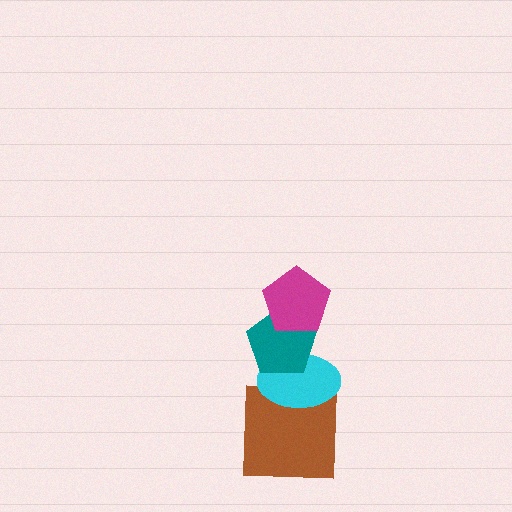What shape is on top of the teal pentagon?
The magenta pentagon is on top of the teal pentagon.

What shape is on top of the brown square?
The cyan ellipse is on top of the brown square.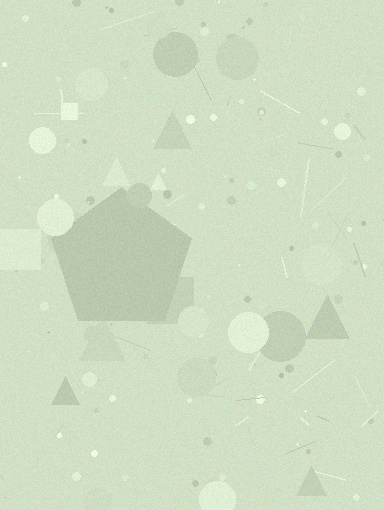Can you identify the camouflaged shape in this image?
The camouflaged shape is a pentagon.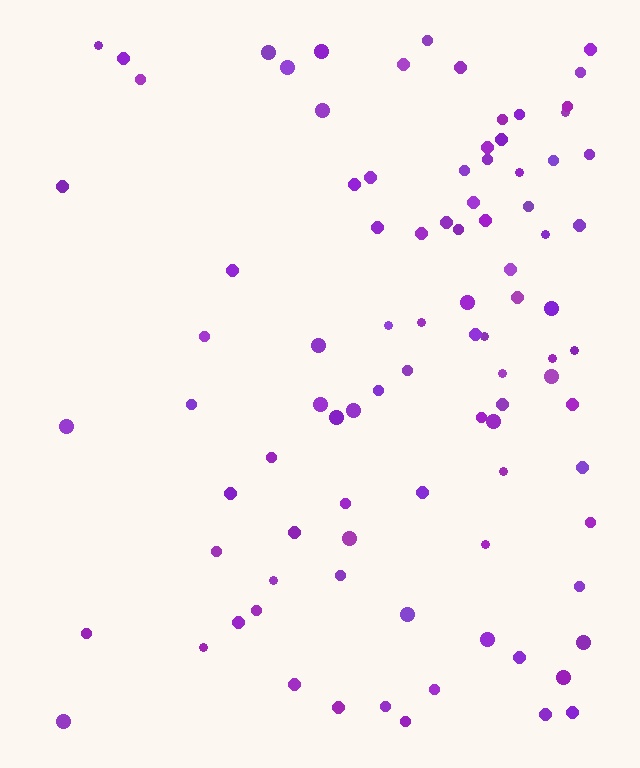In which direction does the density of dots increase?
From left to right, with the right side densest.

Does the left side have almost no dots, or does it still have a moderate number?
Still a moderate number, just noticeably fewer than the right.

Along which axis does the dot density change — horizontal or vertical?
Horizontal.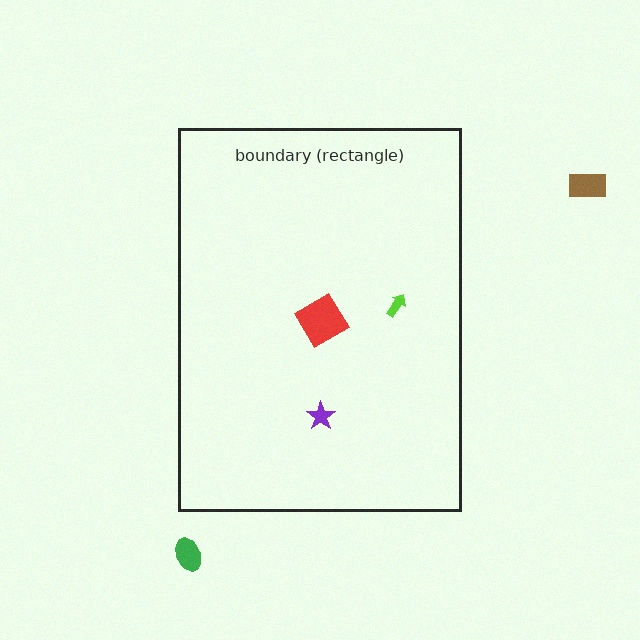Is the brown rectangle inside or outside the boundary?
Outside.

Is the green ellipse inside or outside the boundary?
Outside.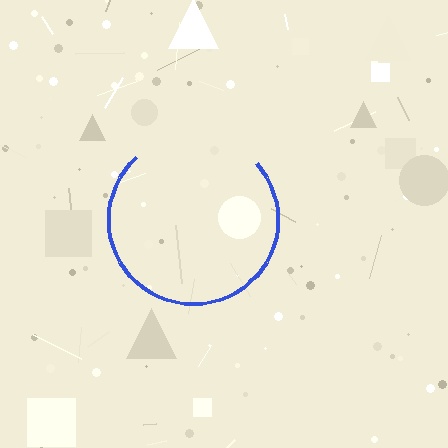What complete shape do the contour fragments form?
The contour fragments form a circle.